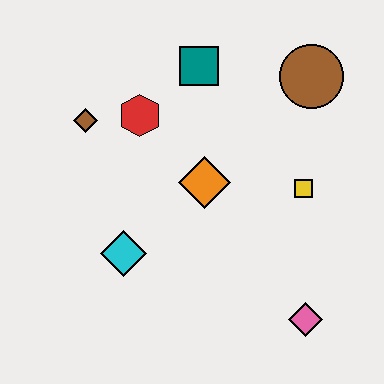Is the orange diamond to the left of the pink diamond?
Yes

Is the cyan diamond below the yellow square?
Yes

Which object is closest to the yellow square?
The orange diamond is closest to the yellow square.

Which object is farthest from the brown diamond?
The pink diamond is farthest from the brown diamond.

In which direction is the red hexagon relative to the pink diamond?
The red hexagon is above the pink diamond.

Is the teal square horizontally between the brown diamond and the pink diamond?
Yes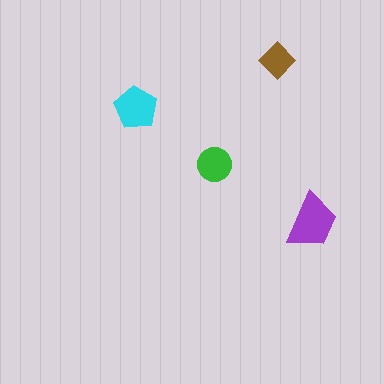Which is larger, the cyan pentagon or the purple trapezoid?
The purple trapezoid.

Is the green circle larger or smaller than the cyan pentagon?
Smaller.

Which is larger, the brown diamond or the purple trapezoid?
The purple trapezoid.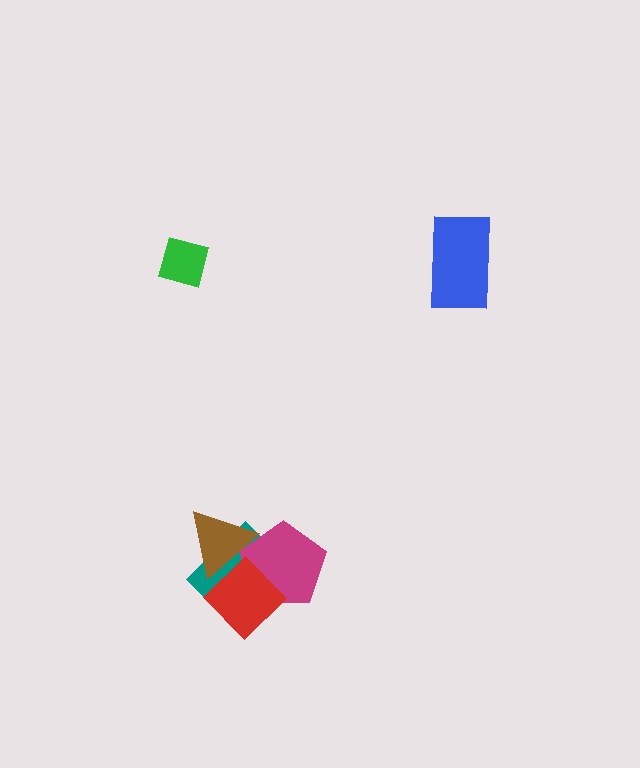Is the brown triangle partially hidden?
No, no other shape covers it.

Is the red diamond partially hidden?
Yes, it is partially covered by another shape.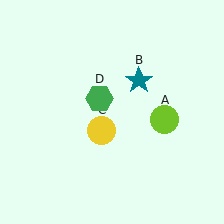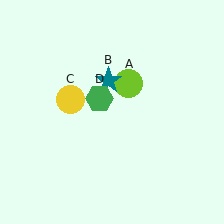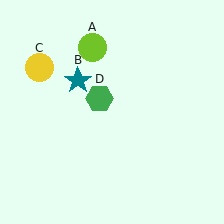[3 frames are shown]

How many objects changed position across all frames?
3 objects changed position: lime circle (object A), teal star (object B), yellow circle (object C).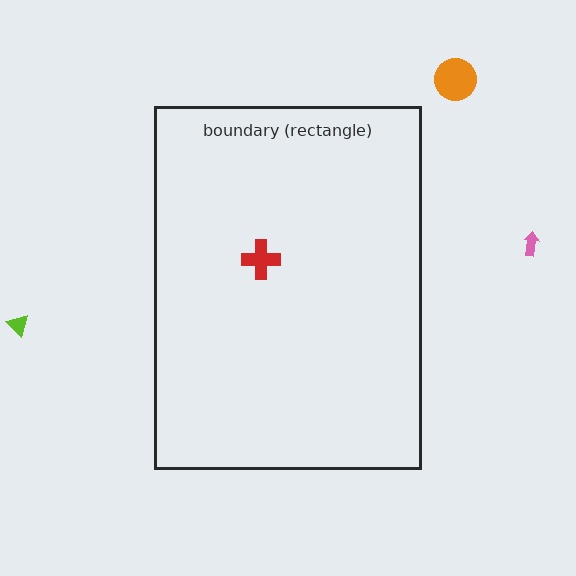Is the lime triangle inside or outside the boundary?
Outside.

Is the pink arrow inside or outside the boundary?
Outside.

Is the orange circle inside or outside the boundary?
Outside.